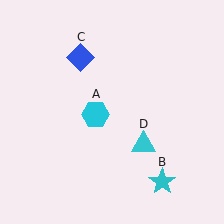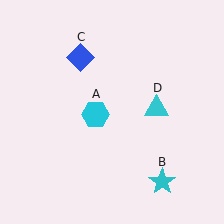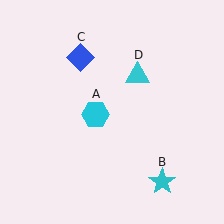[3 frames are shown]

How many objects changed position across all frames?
1 object changed position: cyan triangle (object D).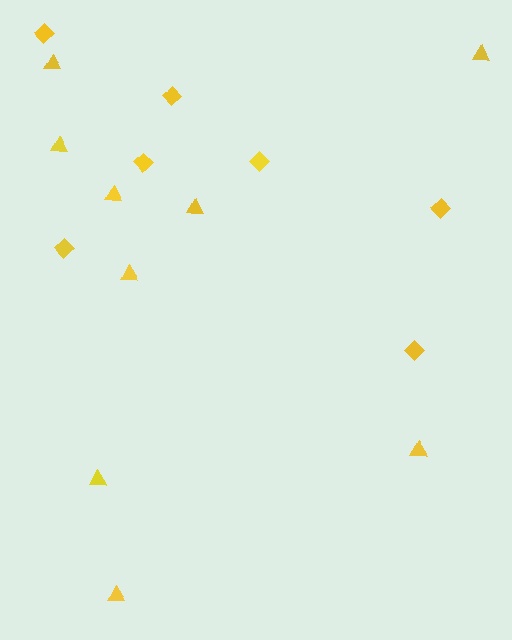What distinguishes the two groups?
There are 2 groups: one group of triangles (9) and one group of diamonds (7).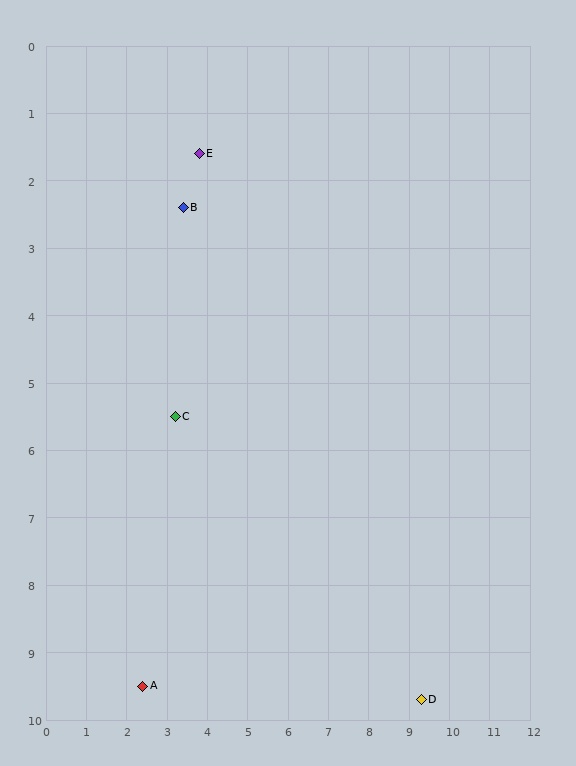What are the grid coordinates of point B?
Point B is at approximately (3.4, 2.4).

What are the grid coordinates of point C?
Point C is at approximately (3.2, 5.5).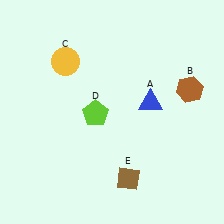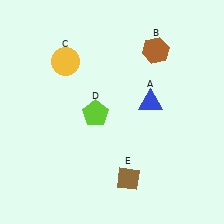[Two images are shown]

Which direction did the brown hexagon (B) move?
The brown hexagon (B) moved up.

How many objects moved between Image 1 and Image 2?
1 object moved between the two images.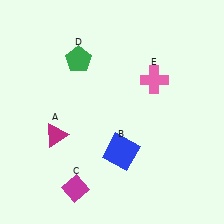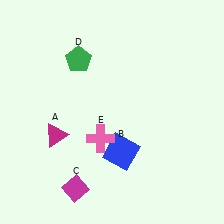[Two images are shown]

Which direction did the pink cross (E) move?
The pink cross (E) moved down.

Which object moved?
The pink cross (E) moved down.